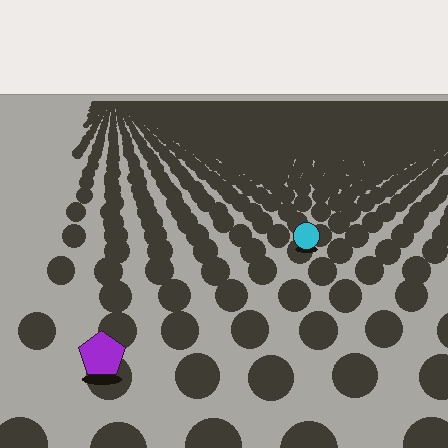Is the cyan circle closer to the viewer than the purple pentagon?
No. The purple pentagon is closer — you can tell from the texture gradient: the ground texture is coarser near it.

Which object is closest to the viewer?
The purple pentagon is closest. The texture marks near it are larger and more spread out.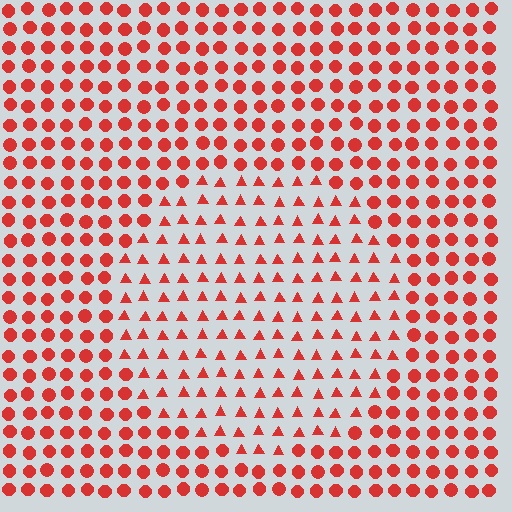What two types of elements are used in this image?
The image uses triangles inside the circle region and circles outside it.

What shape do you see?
I see a circle.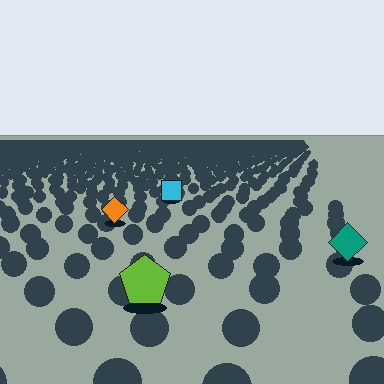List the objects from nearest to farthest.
From nearest to farthest: the lime pentagon, the teal diamond, the orange diamond, the cyan square.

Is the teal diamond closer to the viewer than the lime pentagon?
No. The lime pentagon is closer — you can tell from the texture gradient: the ground texture is coarser near it.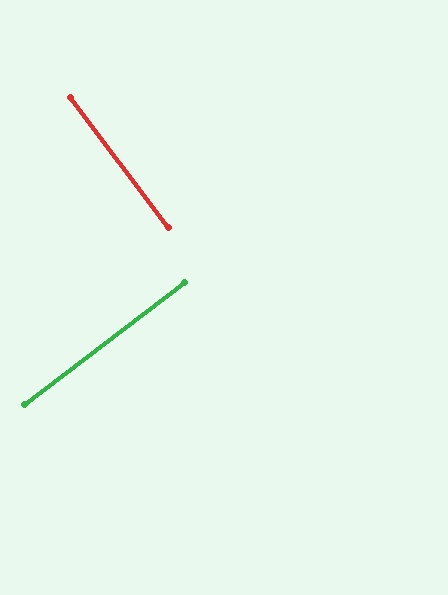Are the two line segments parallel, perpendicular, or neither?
Perpendicular — they meet at approximately 90°.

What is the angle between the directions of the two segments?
Approximately 90 degrees.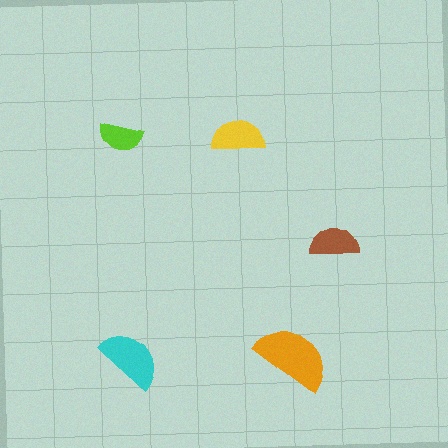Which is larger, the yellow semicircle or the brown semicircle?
The yellow one.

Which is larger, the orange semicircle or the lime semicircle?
The orange one.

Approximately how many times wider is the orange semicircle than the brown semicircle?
About 1.5 times wider.